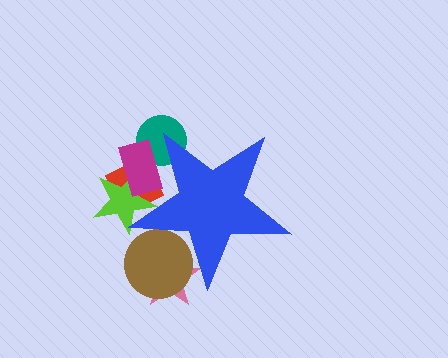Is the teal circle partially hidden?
Yes, the teal circle is partially hidden behind the blue star.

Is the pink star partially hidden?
Yes, the pink star is partially hidden behind the blue star.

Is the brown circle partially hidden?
Yes, the brown circle is partially hidden behind the blue star.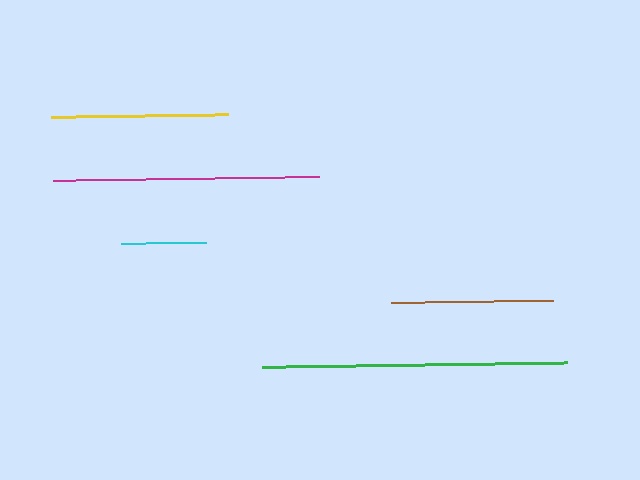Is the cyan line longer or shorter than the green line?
The green line is longer than the cyan line.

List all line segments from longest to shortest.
From longest to shortest: green, magenta, yellow, brown, cyan.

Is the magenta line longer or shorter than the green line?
The green line is longer than the magenta line.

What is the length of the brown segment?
The brown segment is approximately 162 pixels long.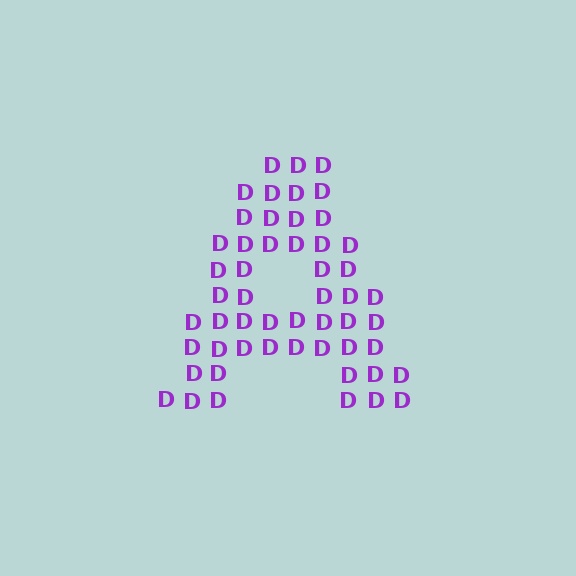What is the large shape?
The large shape is the letter A.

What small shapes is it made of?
It is made of small letter D's.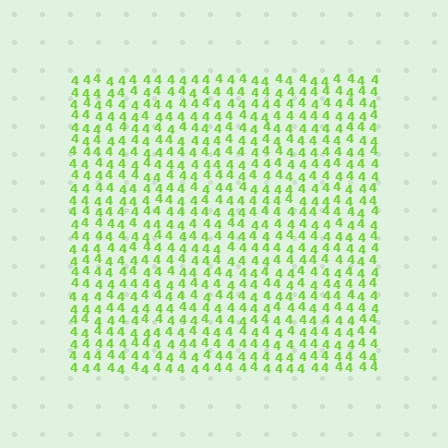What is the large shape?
The large shape is a square.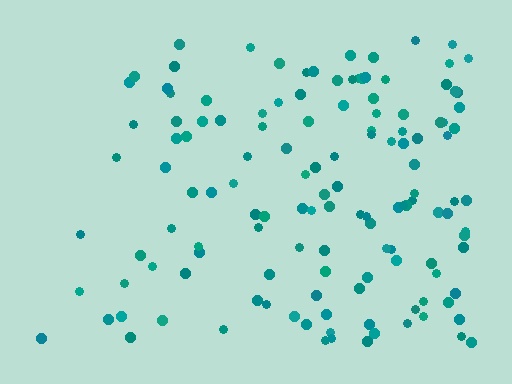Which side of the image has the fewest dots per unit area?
The left.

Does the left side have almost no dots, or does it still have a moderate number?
Still a moderate number, just noticeably fewer than the right.